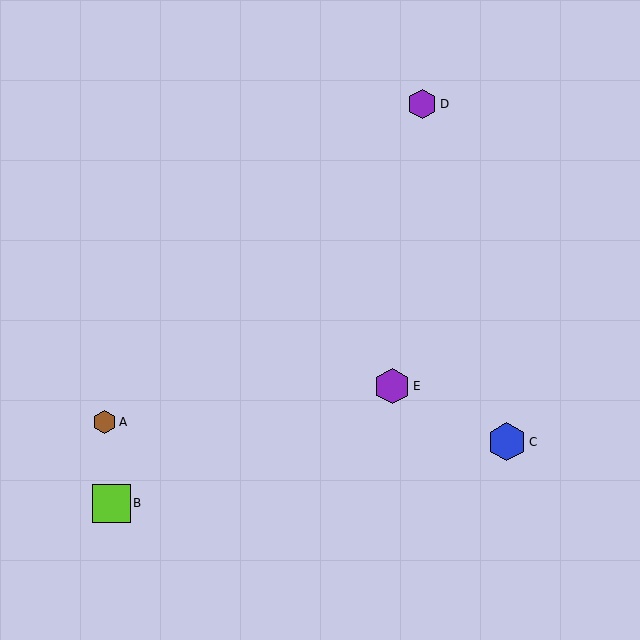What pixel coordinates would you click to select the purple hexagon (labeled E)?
Click at (392, 386) to select the purple hexagon E.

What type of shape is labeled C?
Shape C is a blue hexagon.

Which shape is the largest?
The lime square (labeled B) is the largest.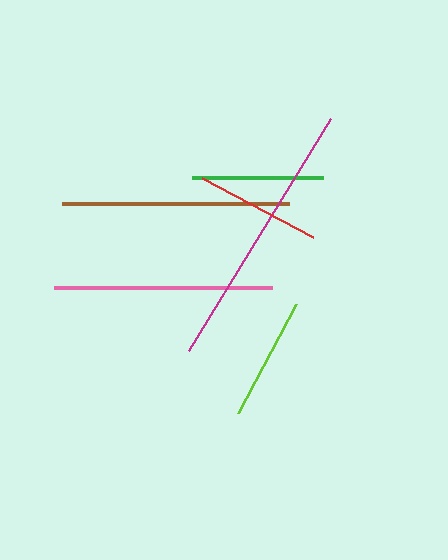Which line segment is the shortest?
The lime line is the shortest at approximately 124 pixels.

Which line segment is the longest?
The magenta line is the longest at approximately 272 pixels.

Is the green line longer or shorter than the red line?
The green line is longer than the red line.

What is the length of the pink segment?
The pink segment is approximately 218 pixels long.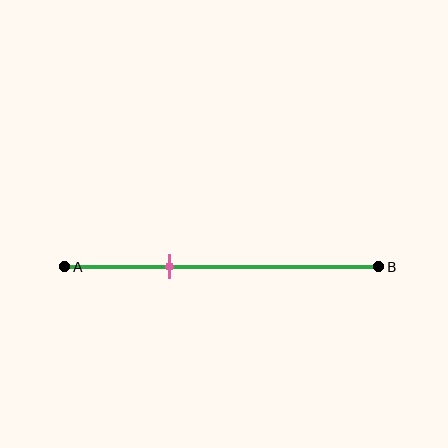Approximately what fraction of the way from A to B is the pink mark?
The pink mark is approximately 35% of the way from A to B.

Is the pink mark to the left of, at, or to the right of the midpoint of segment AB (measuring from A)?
The pink mark is to the left of the midpoint of segment AB.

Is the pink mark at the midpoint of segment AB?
No, the mark is at about 35% from A, not at the 50% midpoint.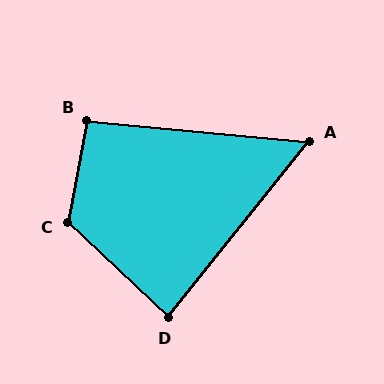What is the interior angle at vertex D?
Approximately 85 degrees (approximately right).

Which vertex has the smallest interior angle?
A, at approximately 57 degrees.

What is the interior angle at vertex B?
Approximately 95 degrees (approximately right).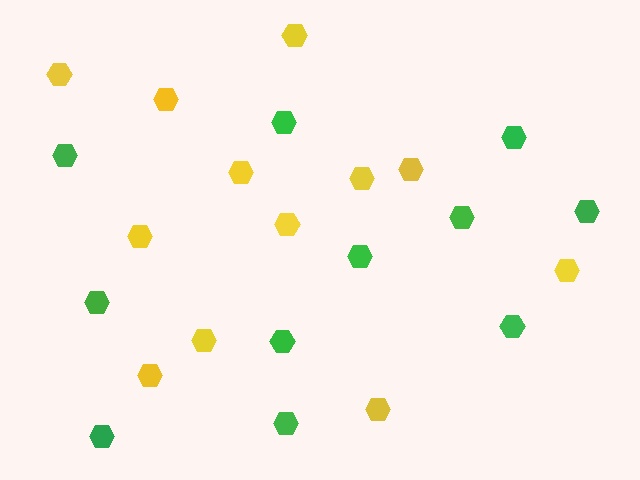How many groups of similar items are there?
There are 2 groups: one group of yellow hexagons (12) and one group of green hexagons (11).